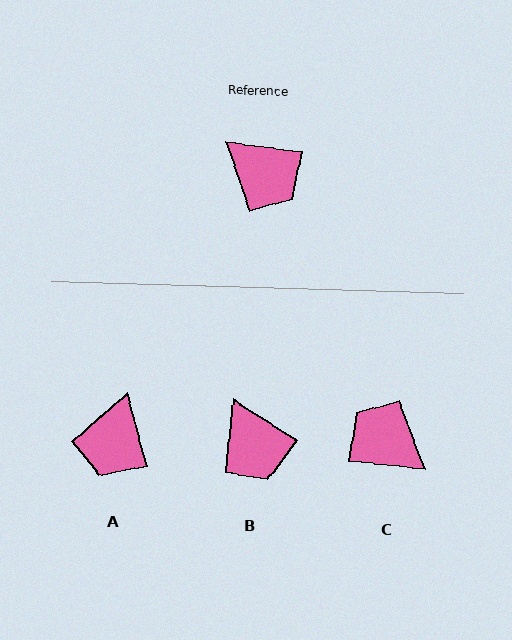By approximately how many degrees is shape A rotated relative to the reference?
Approximately 67 degrees clockwise.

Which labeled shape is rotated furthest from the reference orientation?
C, about 178 degrees away.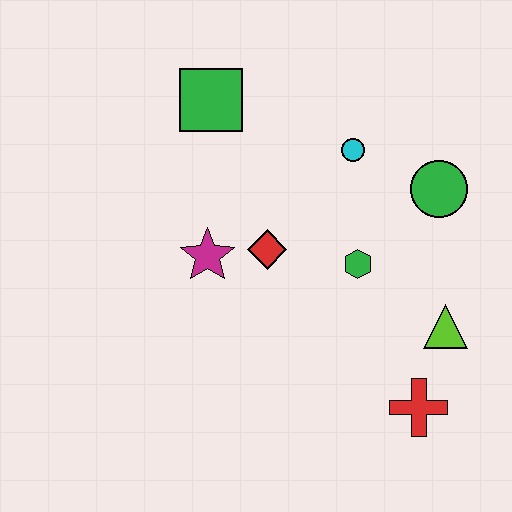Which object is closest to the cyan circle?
The green circle is closest to the cyan circle.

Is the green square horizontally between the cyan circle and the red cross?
No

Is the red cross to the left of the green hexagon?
No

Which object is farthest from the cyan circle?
The red cross is farthest from the cyan circle.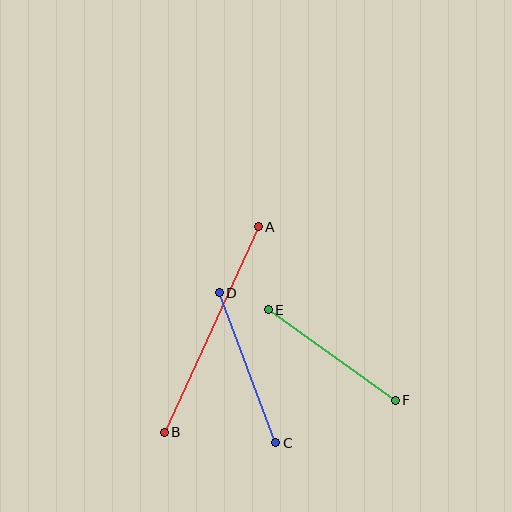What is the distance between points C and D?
The distance is approximately 160 pixels.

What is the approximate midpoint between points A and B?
The midpoint is at approximately (211, 329) pixels.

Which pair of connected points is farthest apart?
Points A and B are farthest apart.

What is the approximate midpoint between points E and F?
The midpoint is at approximately (332, 355) pixels.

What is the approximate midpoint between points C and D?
The midpoint is at approximately (248, 368) pixels.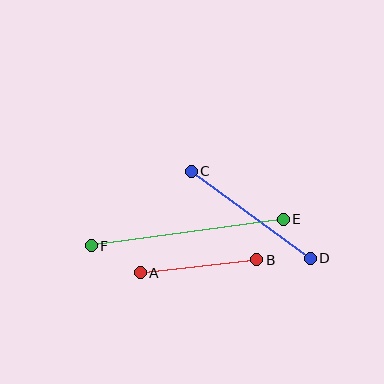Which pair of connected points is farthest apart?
Points E and F are farthest apart.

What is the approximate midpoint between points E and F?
The midpoint is at approximately (187, 232) pixels.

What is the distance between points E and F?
The distance is approximately 194 pixels.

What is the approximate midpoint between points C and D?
The midpoint is at approximately (251, 215) pixels.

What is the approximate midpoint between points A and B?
The midpoint is at approximately (199, 266) pixels.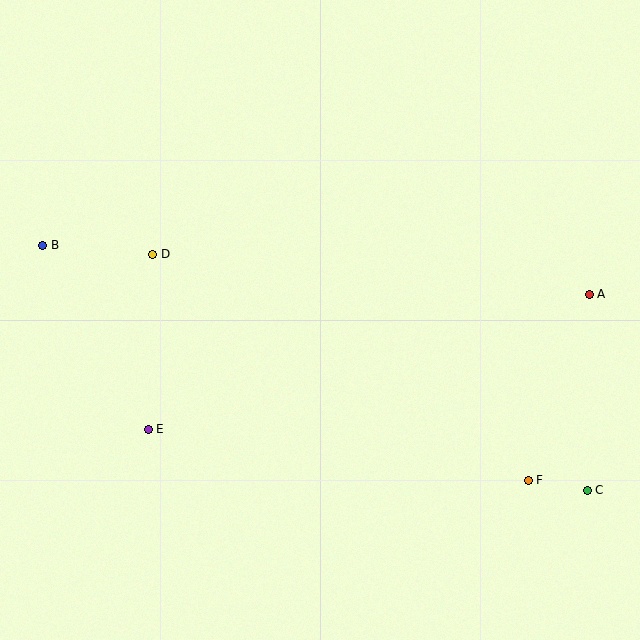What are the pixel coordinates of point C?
Point C is at (587, 490).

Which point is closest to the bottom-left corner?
Point E is closest to the bottom-left corner.